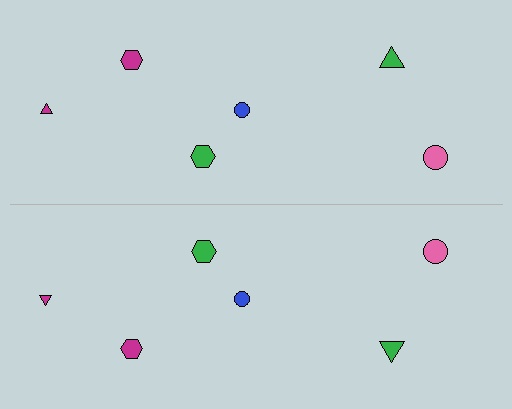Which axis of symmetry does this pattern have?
The pattern has a horizontal axis of symmetry running through the center of the image.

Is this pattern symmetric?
Yes, this pattern has bilateral (reflection) symmetry.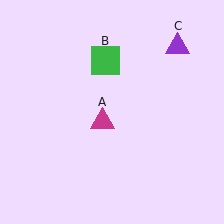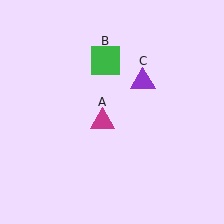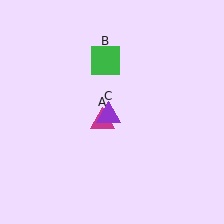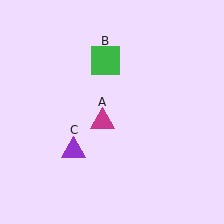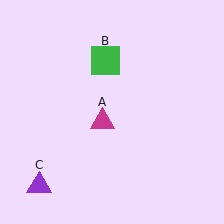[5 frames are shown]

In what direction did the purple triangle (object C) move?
The purple triangle (object C) moved down and to the left.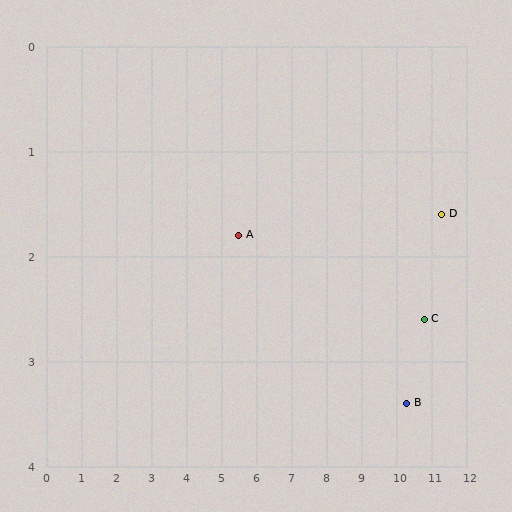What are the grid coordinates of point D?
Point D is at approximately (11.3, 1.6).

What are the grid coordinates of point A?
Point A is at approximately (5.5, 1.8).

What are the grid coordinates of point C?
Point C is at approximately (10.8, 2.6).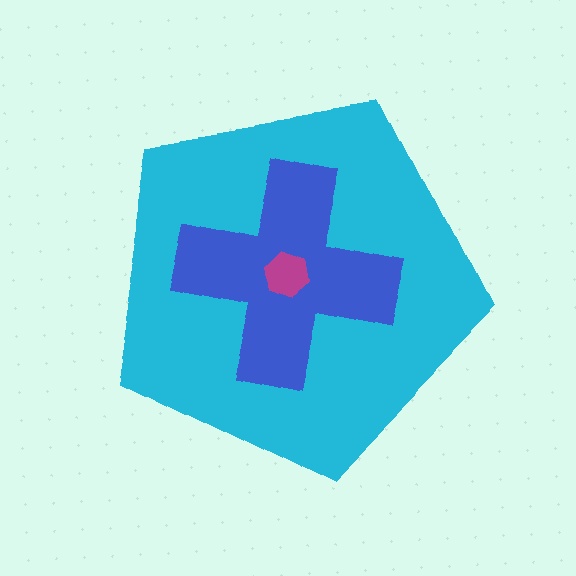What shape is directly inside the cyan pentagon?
The blue cross.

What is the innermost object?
The magenta hexagon.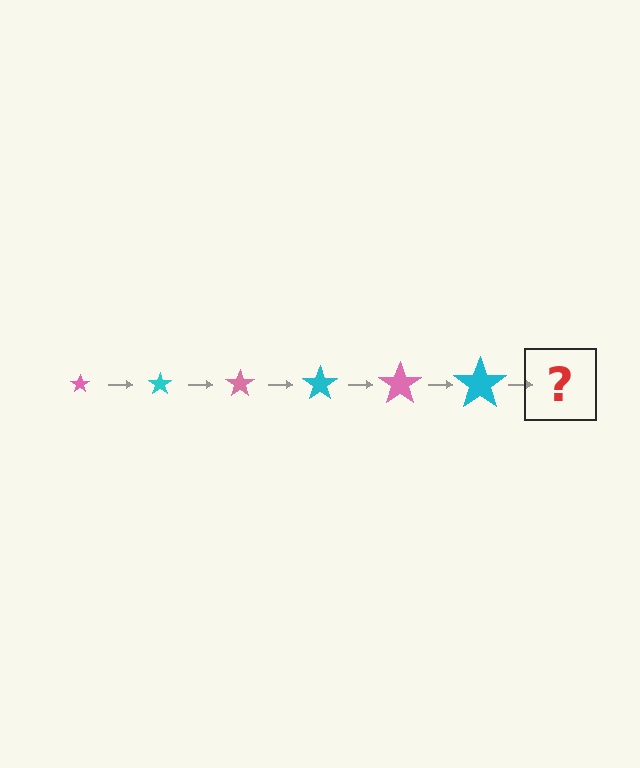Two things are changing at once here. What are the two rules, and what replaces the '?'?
The two rules are that the star grows larger each step and the color cycles through pink and cyan. The '?' should be a pink star, larger than the previous one.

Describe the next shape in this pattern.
It should be a pink star, larger than the previous one.